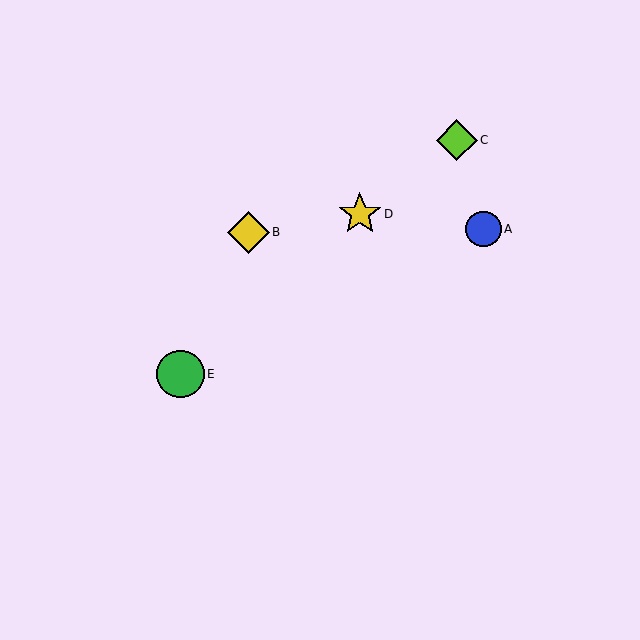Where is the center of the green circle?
The center of the green circle is at (180, 374).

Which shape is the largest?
The green circle (labeled E) is the largest.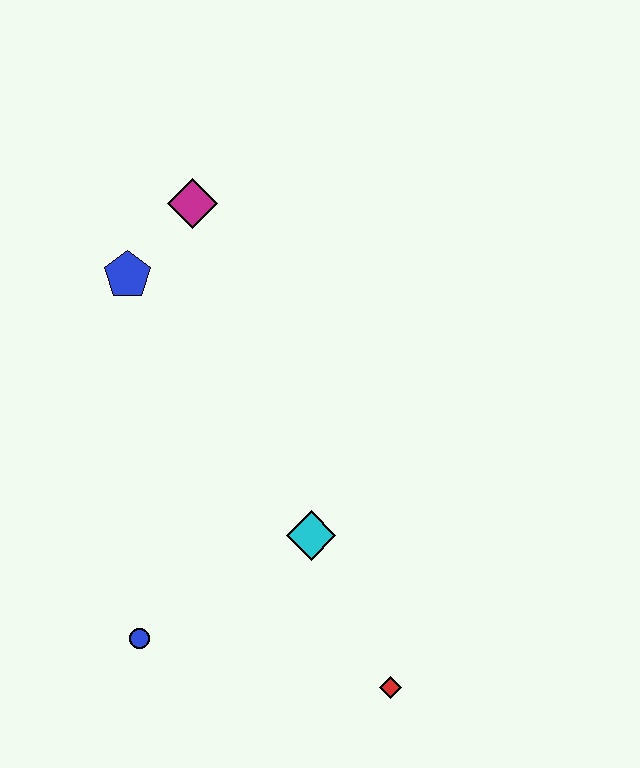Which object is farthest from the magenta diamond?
The red diamond is farthest from the magenta diamond.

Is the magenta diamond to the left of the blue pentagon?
No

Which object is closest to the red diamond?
The cyan diamond is closest to the red diamond.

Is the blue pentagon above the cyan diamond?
Yes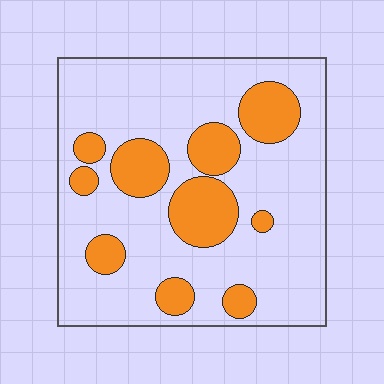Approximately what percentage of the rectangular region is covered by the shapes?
Approximately 25%.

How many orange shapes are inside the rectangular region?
10.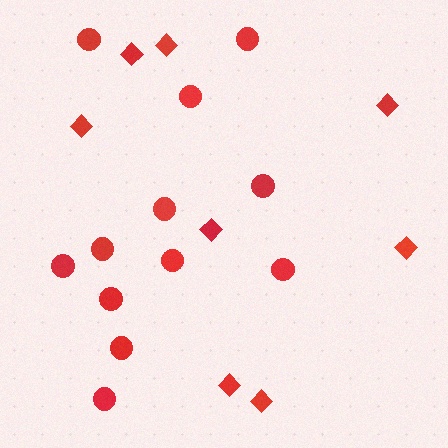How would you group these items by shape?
There are 2 groups: one group of diamonds (8) and one group of circles (12).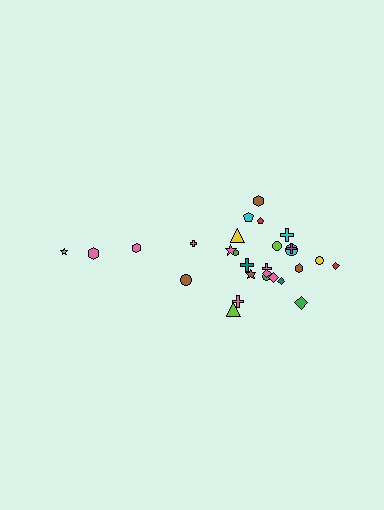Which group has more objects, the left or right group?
The right group.